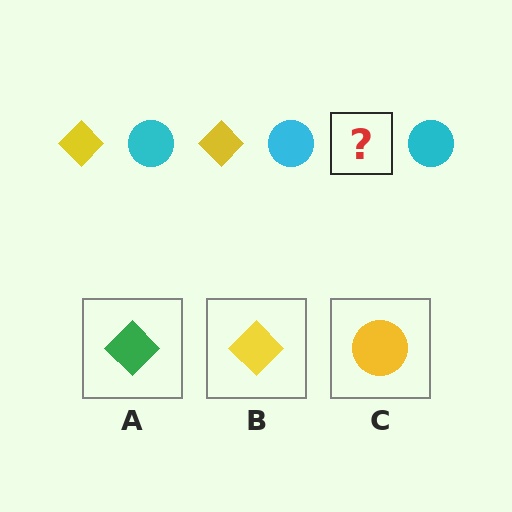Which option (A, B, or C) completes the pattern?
B.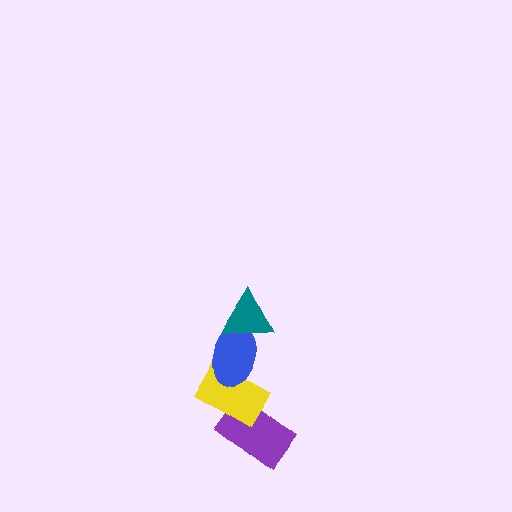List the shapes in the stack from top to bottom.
From top to bottom: the teal triangle, the blue ellipse, the yellow rectangle, the purple rectangle.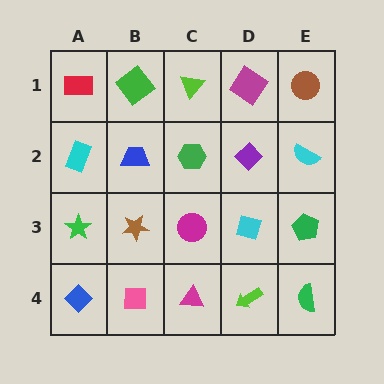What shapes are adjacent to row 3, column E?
A cyan semicircle (row 2, column E), a green semicircle (row 4, column E), a cyan diamond (row 3, column D).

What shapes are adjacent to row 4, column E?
A green pentagon (row 3, column E), a lime arrow (row 4, column D).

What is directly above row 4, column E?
A green pentagon.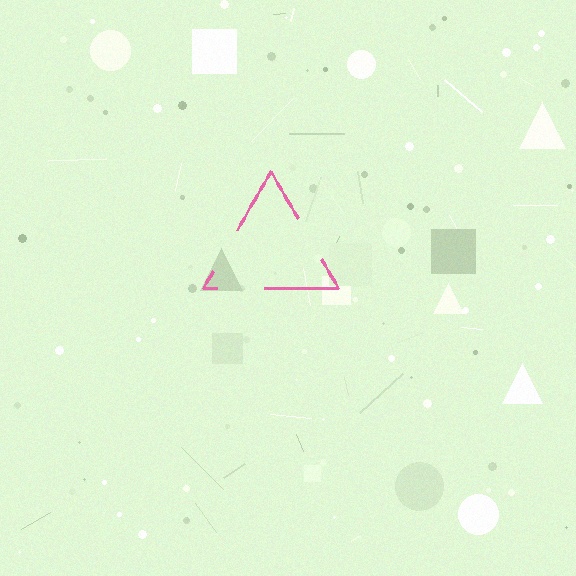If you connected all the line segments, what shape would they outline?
They would outline a triangle.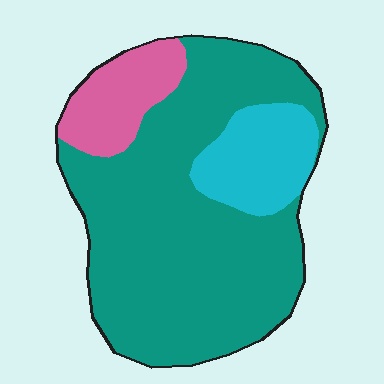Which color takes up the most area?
Teal, at roughly 70%.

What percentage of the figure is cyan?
Cyan takes up about one sixth (1/6) of the figure.